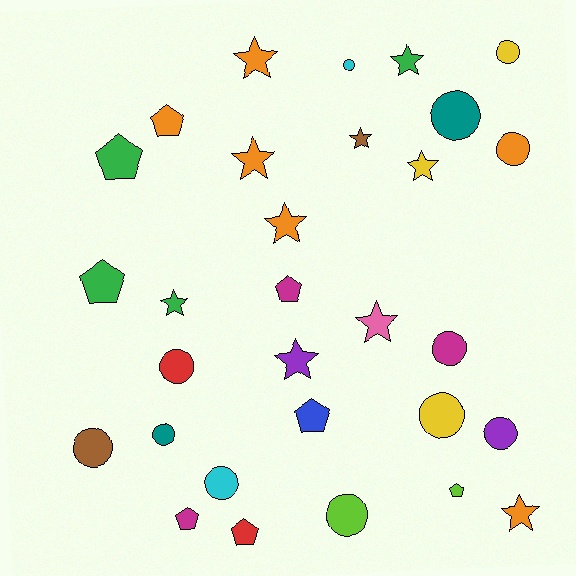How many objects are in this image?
There are 30 objects.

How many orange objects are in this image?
There are 6 orange objects.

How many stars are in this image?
There are 10 stars.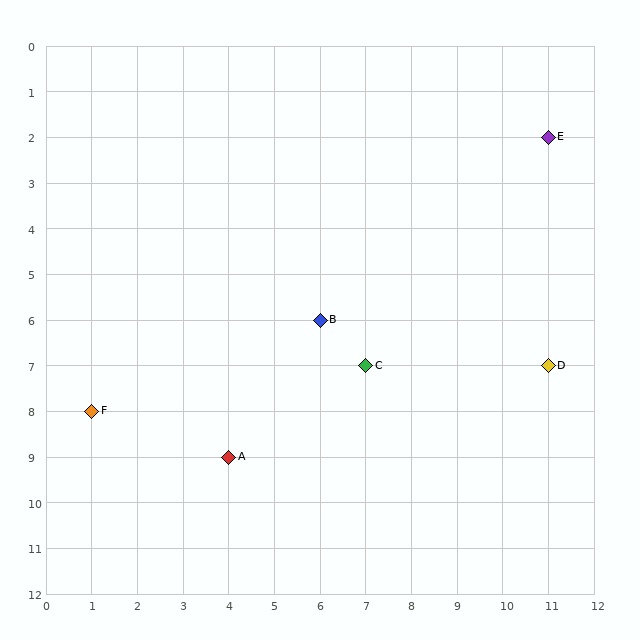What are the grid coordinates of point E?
Point E is at grid coordinates (11, 2).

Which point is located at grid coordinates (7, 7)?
Point C is at (7, 7).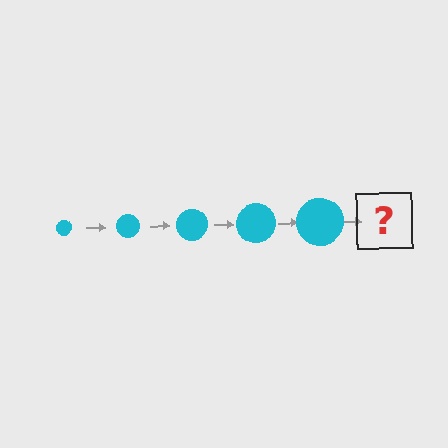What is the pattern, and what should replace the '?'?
The pattern is that the circle gets progressively larger each step. The '?' should be a cyan circle, larger than the previous one.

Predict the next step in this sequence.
The next step is a cyan circle, larger than the previous one.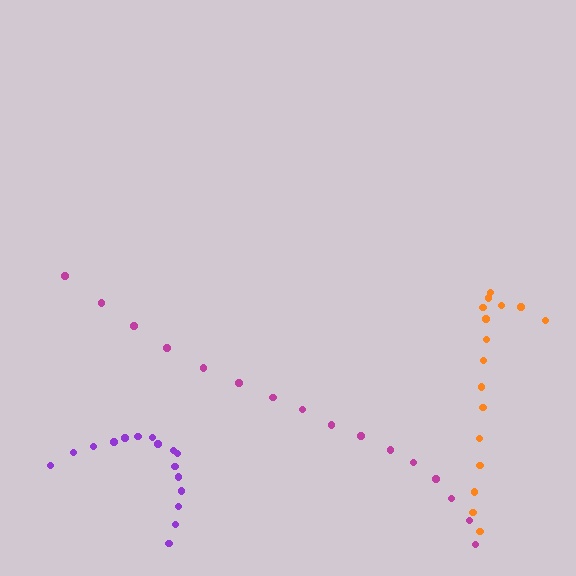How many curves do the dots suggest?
There are 3 distinct paths.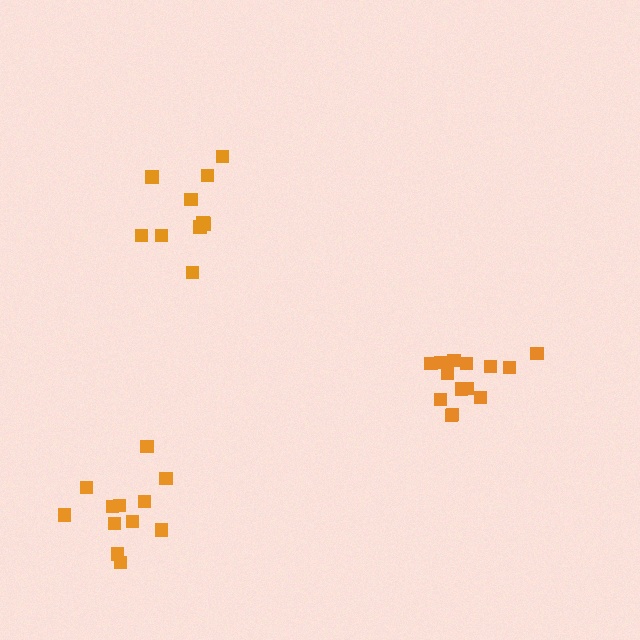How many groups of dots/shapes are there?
There are 3 groups.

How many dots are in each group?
Group 1: 14 dots, Group 2: 10 dots, Group 3: 12 dots (36 total).